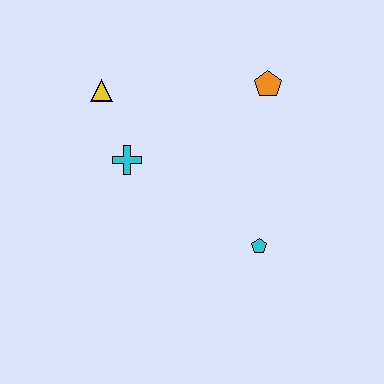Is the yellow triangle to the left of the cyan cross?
Yes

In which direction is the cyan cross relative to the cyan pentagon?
The cyan cross is to the left of the cyan pentagon.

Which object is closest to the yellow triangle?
The cyan cross is closest to the yellow triangle.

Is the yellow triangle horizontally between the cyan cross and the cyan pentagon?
No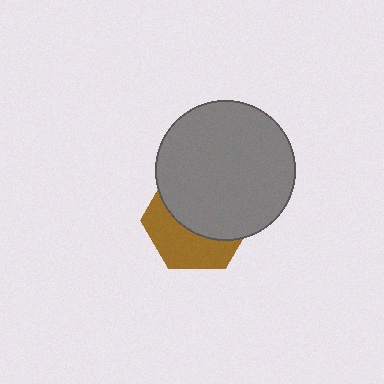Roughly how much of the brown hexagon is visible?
A small part of it is visible (roughly 42%).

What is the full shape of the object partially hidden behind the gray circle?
The partially hidden object is a brown hexagon.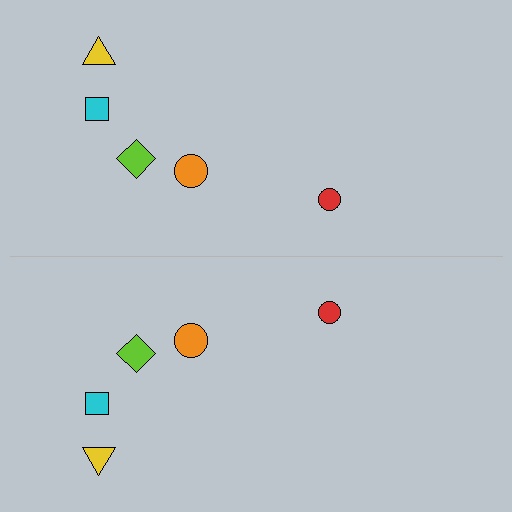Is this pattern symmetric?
Yes, this pattern has bilateral (reflection) symmetry.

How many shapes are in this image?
There are 10 shapes in this image.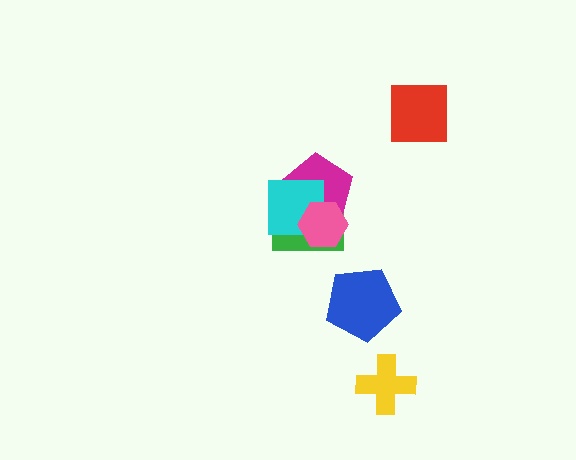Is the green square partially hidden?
Yes, it is partially covered by another shape.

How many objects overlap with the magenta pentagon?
3 objects overlap with the magenta pentagon.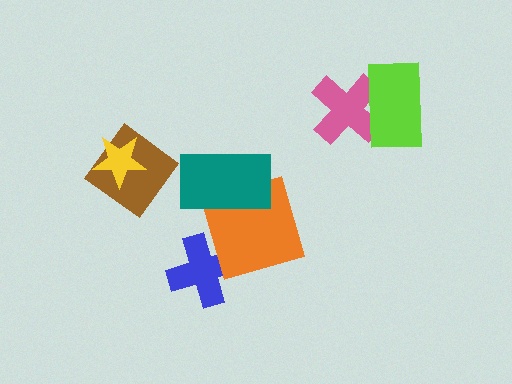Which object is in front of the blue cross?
The orange square is in front of the blue cross.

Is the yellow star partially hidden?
No, no other shape covers it.